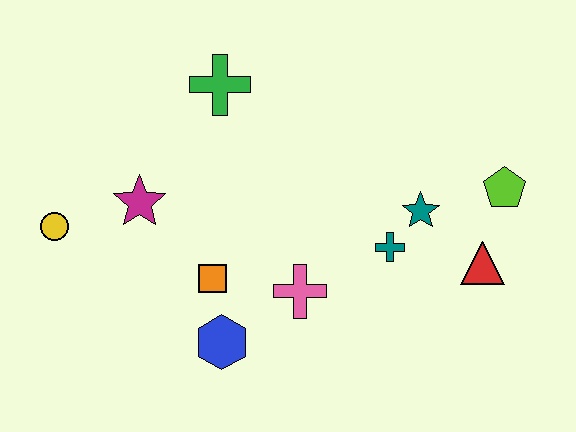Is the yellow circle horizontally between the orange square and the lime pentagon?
No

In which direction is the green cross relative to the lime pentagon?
The green cross is to the left of the lime pentagon.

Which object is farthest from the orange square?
The lime pentagon is farthest from the orange square.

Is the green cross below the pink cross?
No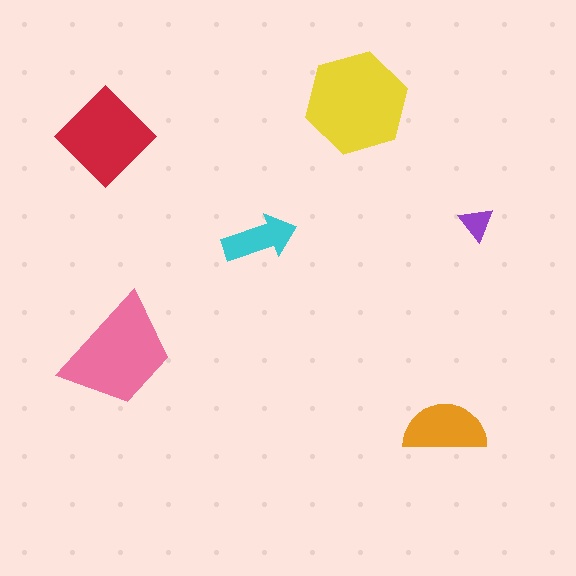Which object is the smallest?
The purple triangle.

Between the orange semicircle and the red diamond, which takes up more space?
The red diamond.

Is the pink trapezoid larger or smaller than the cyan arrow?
Larger.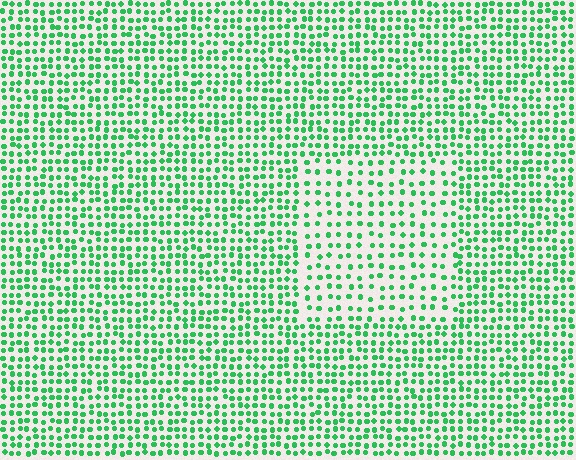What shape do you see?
I see a rectangle.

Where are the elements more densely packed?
The elements are more densely packed outside the rectangle boundary.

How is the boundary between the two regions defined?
The boundary is defined by a change in element density (approximately 1.8x ratio). All elements are the same color, size, and shape.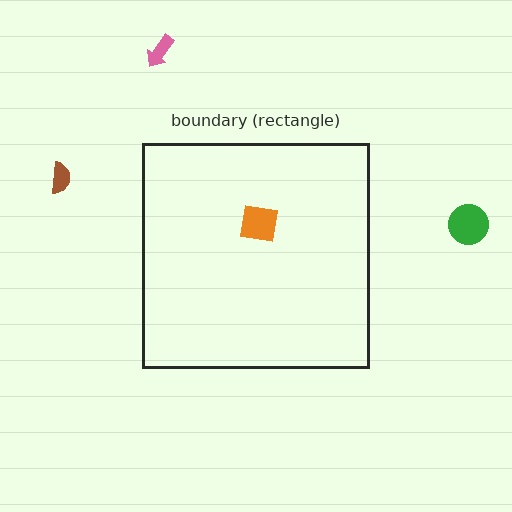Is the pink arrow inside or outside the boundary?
Outside.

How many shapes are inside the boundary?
1 inside, 3 outside.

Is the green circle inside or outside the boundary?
Outside.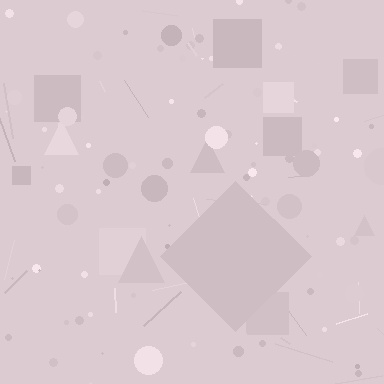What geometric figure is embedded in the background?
A diamond is embedded in the background.